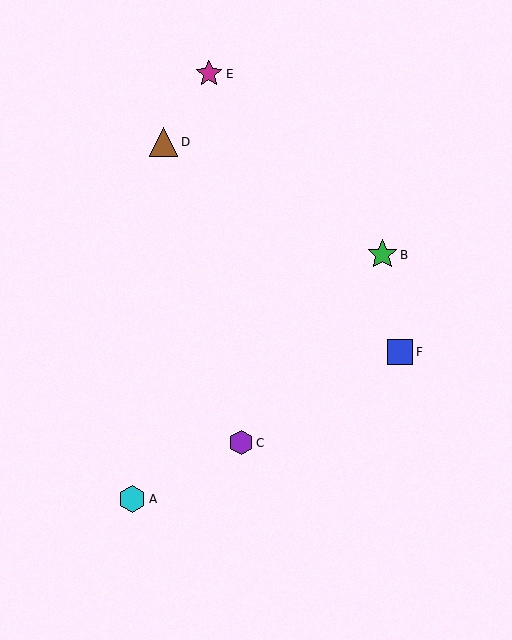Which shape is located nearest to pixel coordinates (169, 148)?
The brown triangle (labeled D) at (163, 142) is nearest to that location.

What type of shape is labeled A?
Shape A is a cyan hexagon.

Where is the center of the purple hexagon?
The center of the purple hexagon is at (241, 443).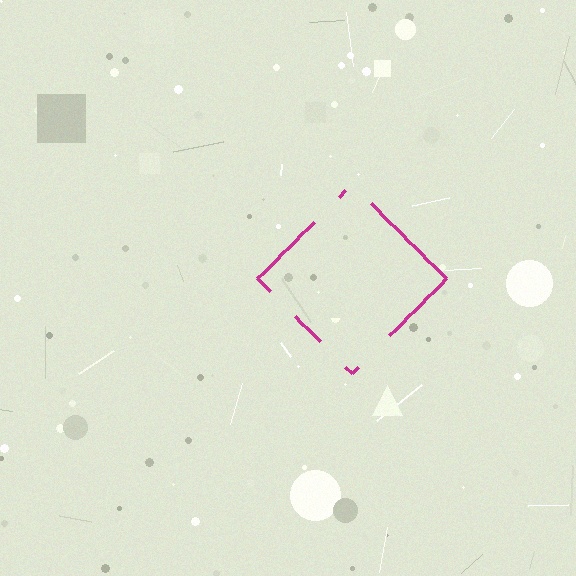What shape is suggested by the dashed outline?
The dashed outline suggests a diamond.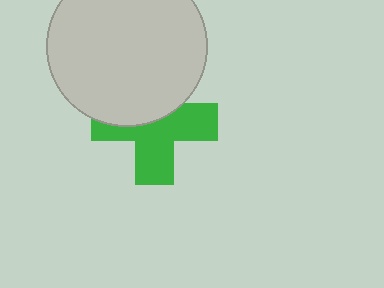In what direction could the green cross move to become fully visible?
The green cross could move down. That would shift it out from behind the light gray circle entirely.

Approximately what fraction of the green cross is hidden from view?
Roughly 41% of the green cross is hidden behind the light gray circle.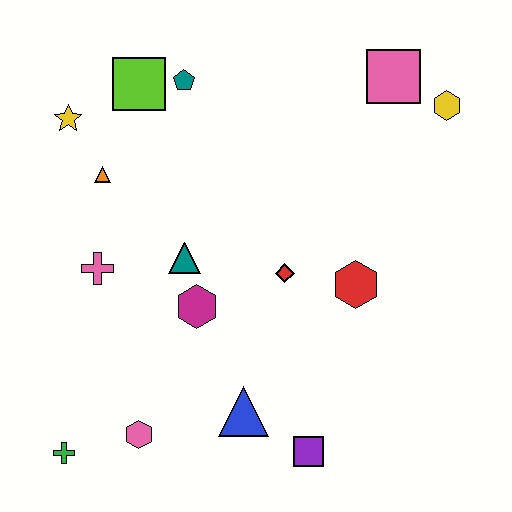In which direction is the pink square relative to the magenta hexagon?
The pink square is above the magenta hexagon.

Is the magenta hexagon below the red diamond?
Yes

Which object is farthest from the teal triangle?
The yellow hexagon is farthest from the teal triangle.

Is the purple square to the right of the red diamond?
Yes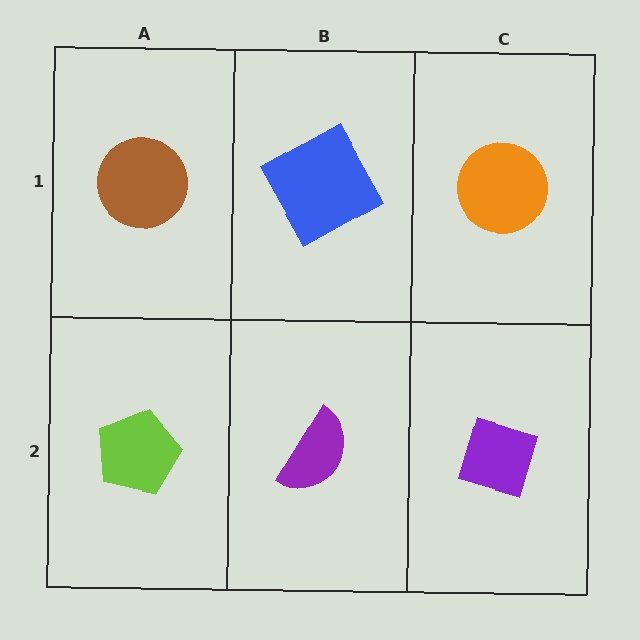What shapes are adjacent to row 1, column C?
A purple diamond (row 2, column C), a blue square (row 1, column B).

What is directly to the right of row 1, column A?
A blue square.